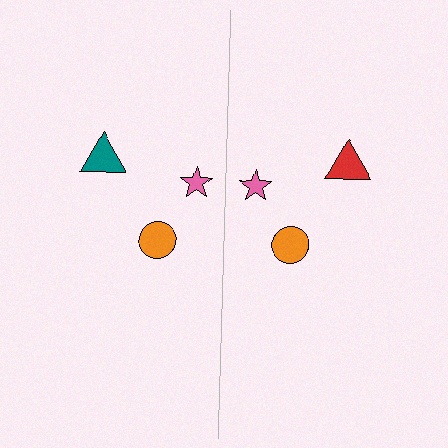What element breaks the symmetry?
The red triangle on the right side breaks the symmetry — its mirror counterpart is teal.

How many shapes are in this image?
There are 6 shapes in this image.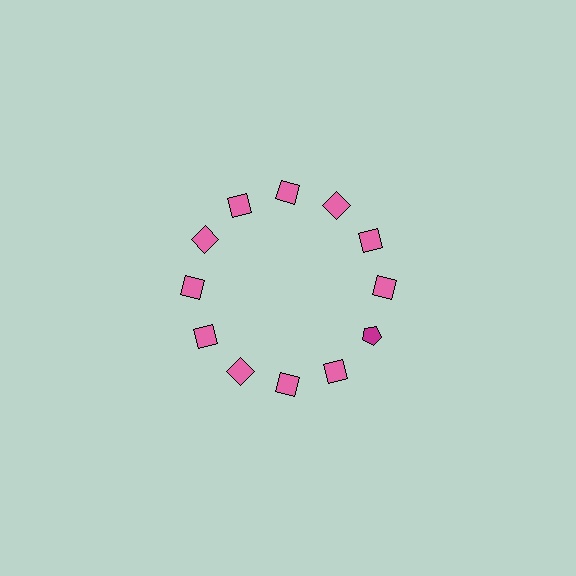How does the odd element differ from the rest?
It differs in both color (magenta instead of pink) and shape (pentagon instead of square).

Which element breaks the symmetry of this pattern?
The magenta pentagon at roughly the 4 o'clock position breaks the symmetry. All other shapes are pink squares.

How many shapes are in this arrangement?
There are 12 shapes arranged in a ring pattern.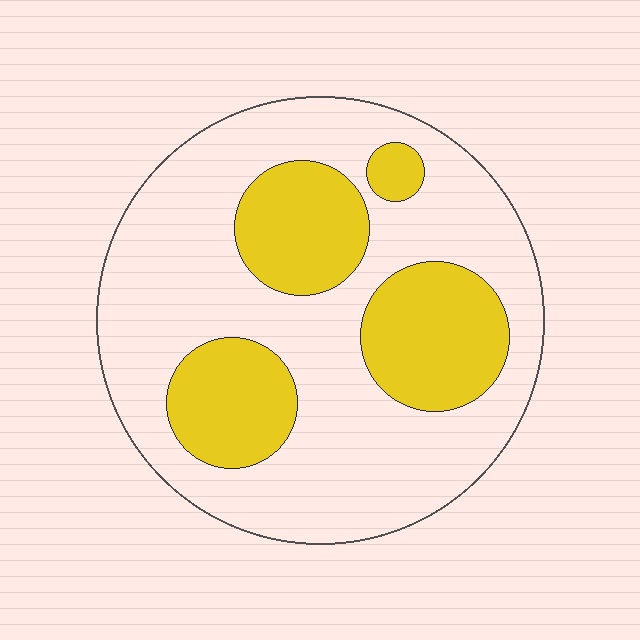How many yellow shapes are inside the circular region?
4.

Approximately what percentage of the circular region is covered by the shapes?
Approximately 30%.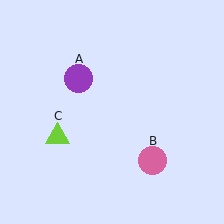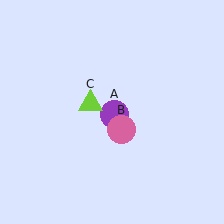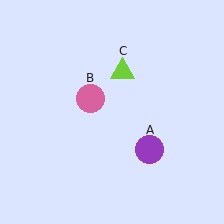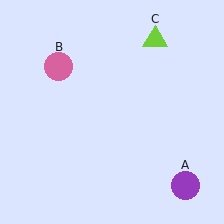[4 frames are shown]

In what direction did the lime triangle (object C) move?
The lime triangle (object C) moved up and to the right.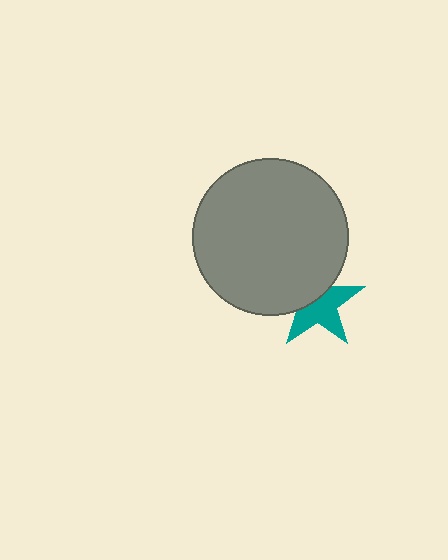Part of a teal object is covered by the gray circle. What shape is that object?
It is a star.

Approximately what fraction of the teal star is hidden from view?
Roughly 41% of the teal star is hidden behind the gray circle.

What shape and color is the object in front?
The object in front is a gray circle.